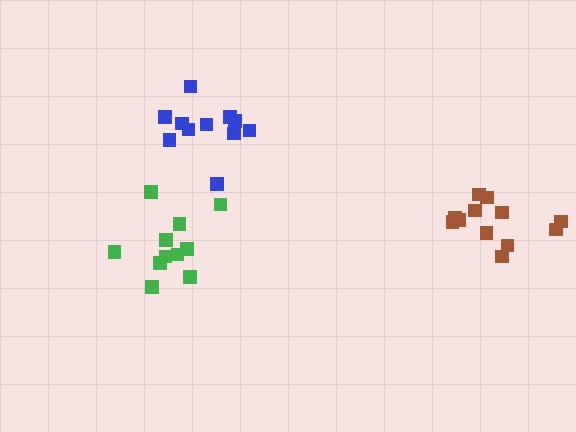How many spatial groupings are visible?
There are 3 spatial groupings.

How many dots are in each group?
Group 1: 11 dots, Group 2: 11 dots, Group 3: 12 dots (34 total).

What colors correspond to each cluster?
The clusters are colored: green, blue, brown.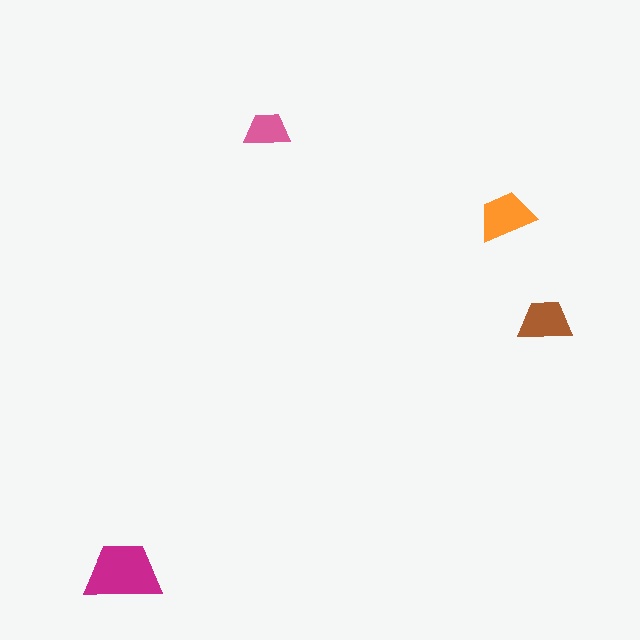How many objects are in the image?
There are 4 objects in the image.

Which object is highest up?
The pink trapezoid is topmost.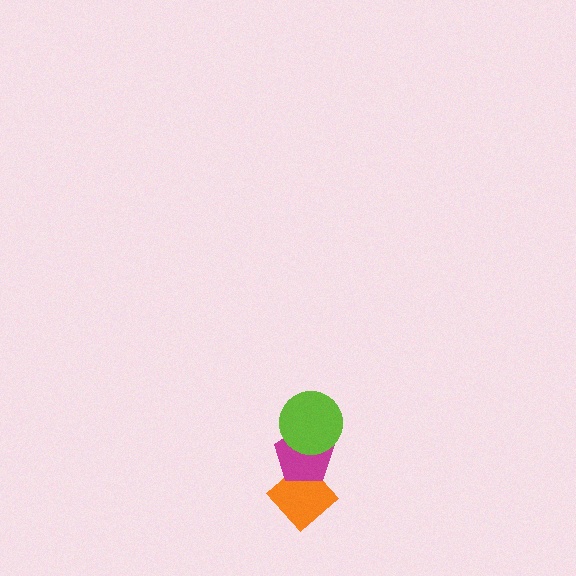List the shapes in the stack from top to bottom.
From top to bottom: the lime circle, the magenta pentagon, the orange diamond.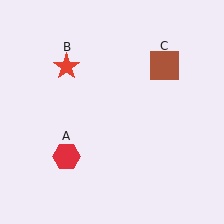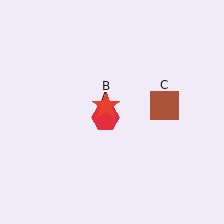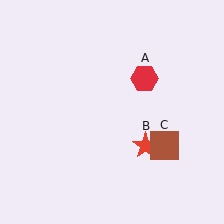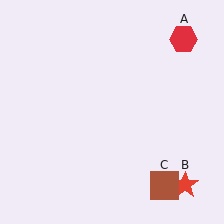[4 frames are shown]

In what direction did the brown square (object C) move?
The brown square (object C) moved down.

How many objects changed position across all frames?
3 objects changed position: red hexagon (object A), red star (object B), brown square (object C).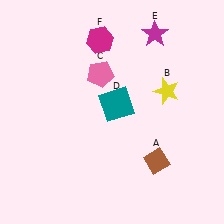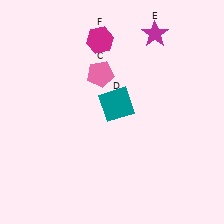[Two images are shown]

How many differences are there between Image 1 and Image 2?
There are 2 differences between the two images.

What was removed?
The brown diamond (A), the yellow star (B) were removed in Image 2.